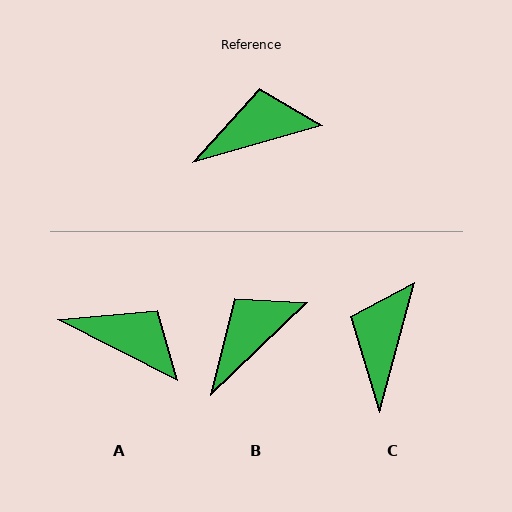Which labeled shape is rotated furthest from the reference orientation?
C, about 59 degrees away.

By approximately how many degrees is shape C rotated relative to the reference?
Approximately 59 degrees counter-clockwise.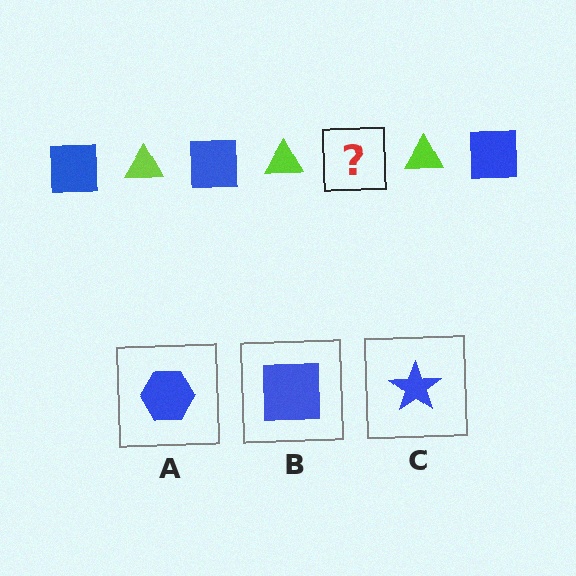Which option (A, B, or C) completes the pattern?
B.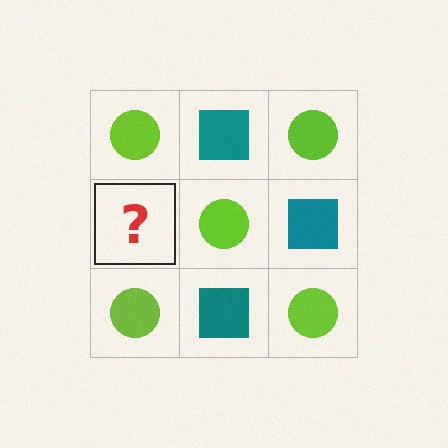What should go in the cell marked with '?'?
The missing cell should contain a teal square.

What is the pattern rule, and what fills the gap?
The rule is that it alternates lime circle and teal square in a checkerboard pattern. The gap should be filled with a teal square.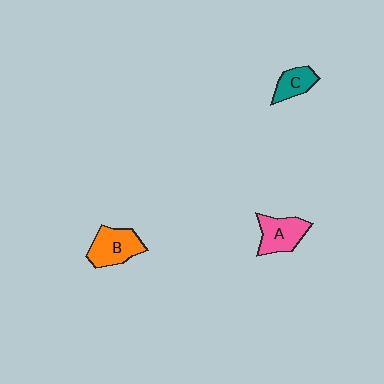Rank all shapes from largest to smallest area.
From largest to smallest: B (orange), A (pink), C (teal).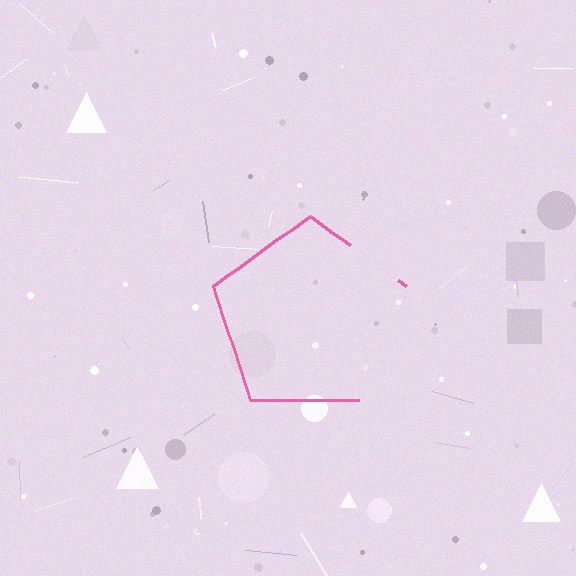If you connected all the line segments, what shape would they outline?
They would outline a pentagon.